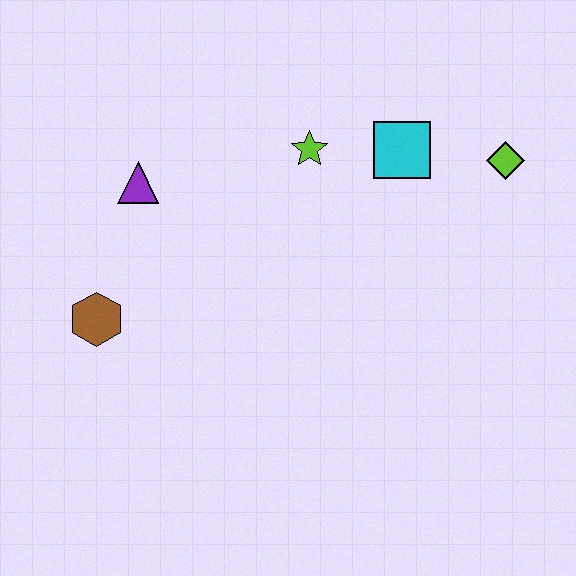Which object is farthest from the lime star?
The brown hexagon is farthest from the lime star.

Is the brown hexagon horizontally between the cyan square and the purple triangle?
No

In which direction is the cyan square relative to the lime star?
The cyan square is to the right of the lime star.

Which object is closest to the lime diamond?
The cyan square is closest to the lime diamond.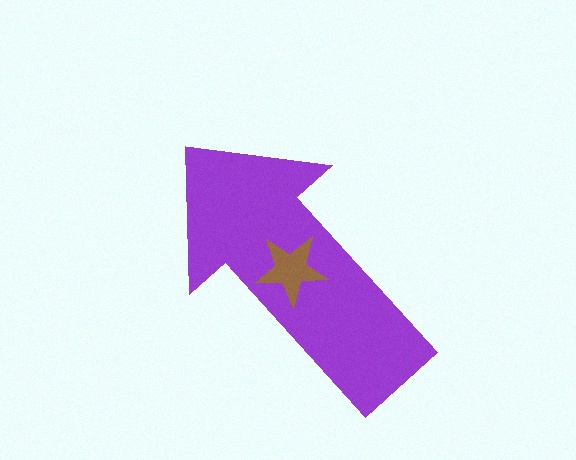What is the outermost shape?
The purple arrow.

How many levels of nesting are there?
2.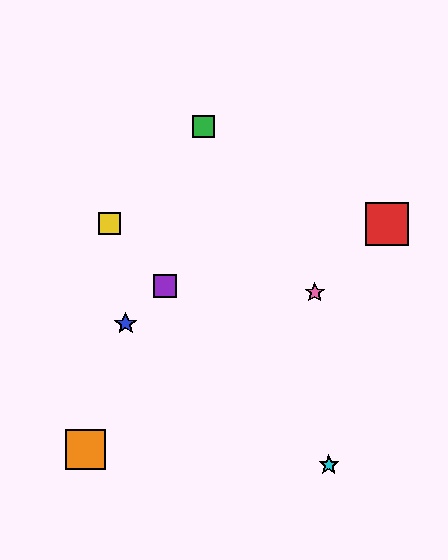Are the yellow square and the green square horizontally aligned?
No, the yellow square is at y≈224 and the green square is at y≈126.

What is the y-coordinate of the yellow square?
The yellow square is at y≈224.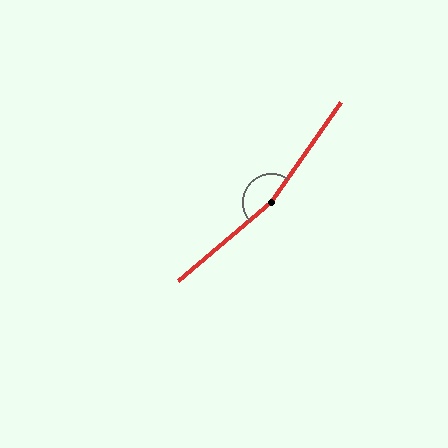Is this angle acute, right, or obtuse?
It is obtuse.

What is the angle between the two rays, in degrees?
Approximately 165 degrees.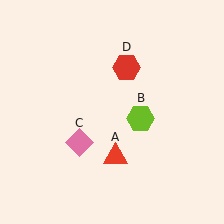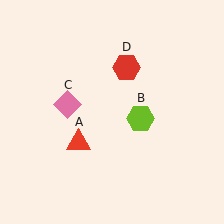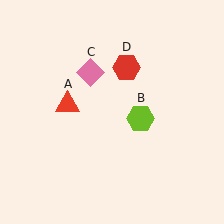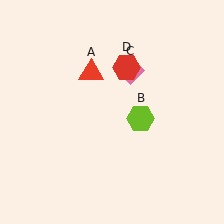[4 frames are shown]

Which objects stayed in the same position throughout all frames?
Lime hexagon (object B) and red hexagon (object D) remained stationary.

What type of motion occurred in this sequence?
The red triangle (object A), pink diamond (object C) rotated clockwise around the center of the scene.